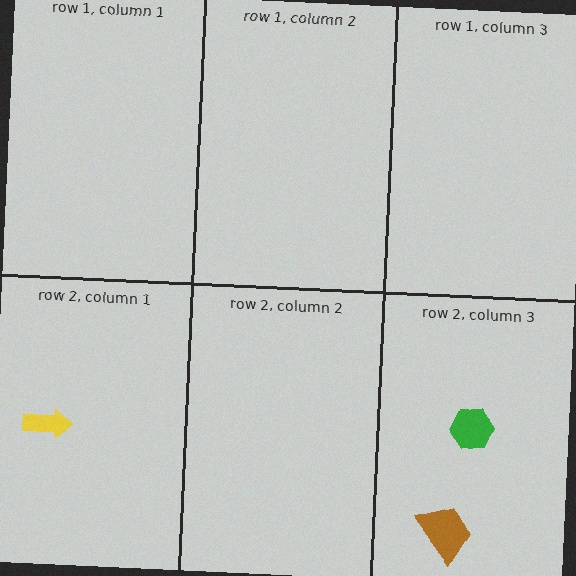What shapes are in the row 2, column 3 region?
The green hexagon, the brown trapezoid.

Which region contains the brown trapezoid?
The row 2, column 3 region.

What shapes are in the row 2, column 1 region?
The yellow arrow.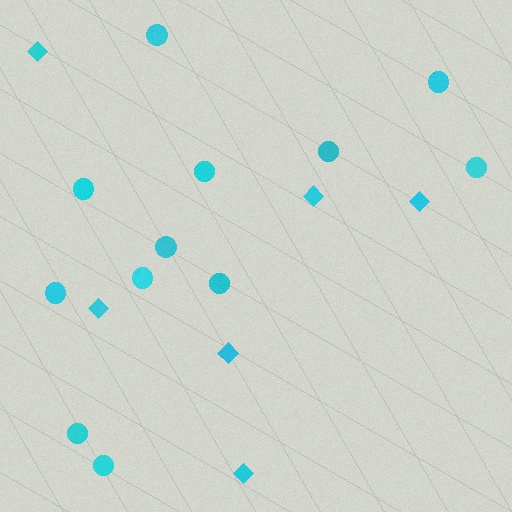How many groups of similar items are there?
There are 2 groups: one group of circles (12) and one group of diamonds (6).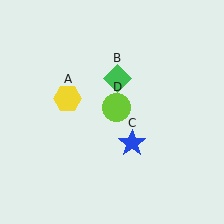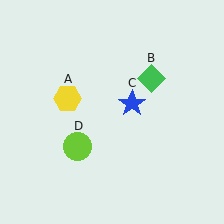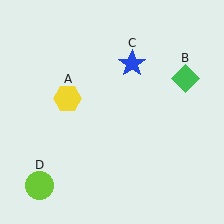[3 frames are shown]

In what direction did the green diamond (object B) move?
The green diamond (object B) moved right.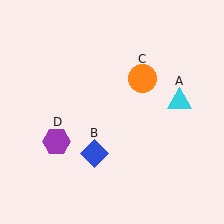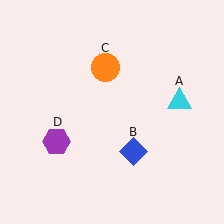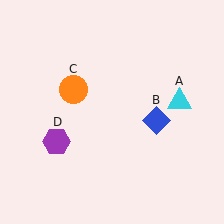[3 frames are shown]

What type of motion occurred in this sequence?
The blue diamond (object B), orange circle (object C) rotated counterclockwise around the center of the scene.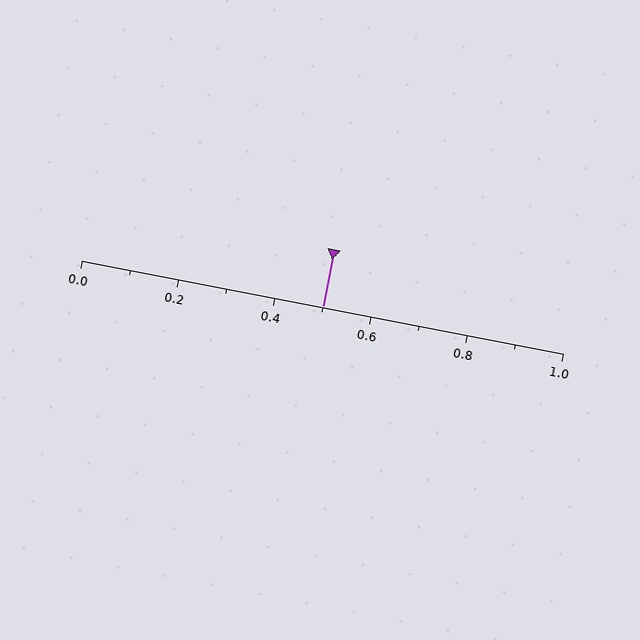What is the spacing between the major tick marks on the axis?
The major ticks are spaced 0.2 apart.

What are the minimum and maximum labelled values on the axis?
The axis runs from 0.0 to 1.0.